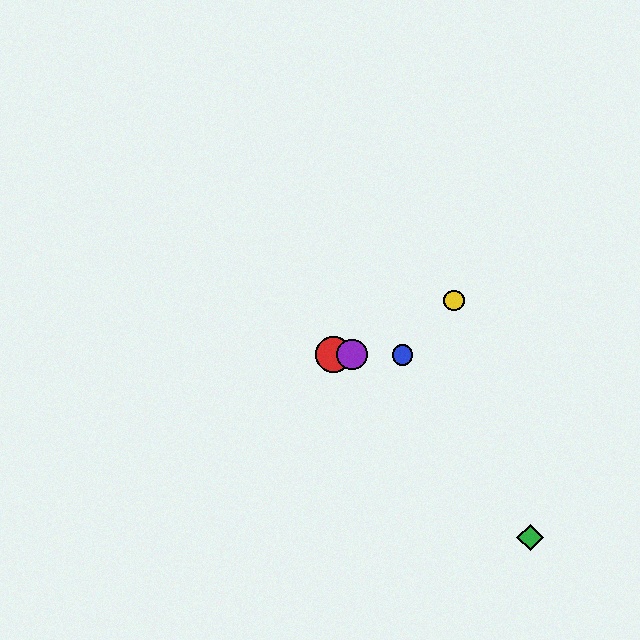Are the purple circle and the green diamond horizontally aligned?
No, the purple circle is at y≈355 and the green diamond is at y≈537.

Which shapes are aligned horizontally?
The red circle, the blue circle, the purple circle are aligned horizontally.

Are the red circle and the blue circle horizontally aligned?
Yes, both are at y≈355.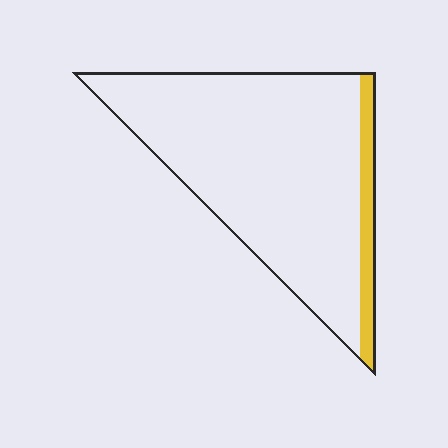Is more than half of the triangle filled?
No.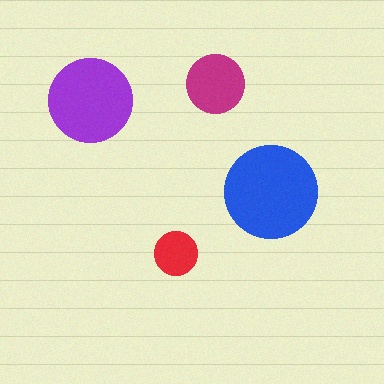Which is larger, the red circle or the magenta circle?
The magenta one.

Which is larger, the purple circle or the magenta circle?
The purple one.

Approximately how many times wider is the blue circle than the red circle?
About 2 times wider.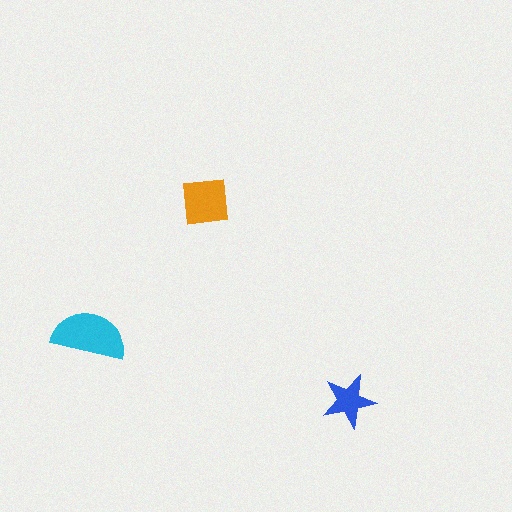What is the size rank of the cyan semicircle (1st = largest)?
1st.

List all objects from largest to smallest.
The cyan semicircle, the orange square, the blue star.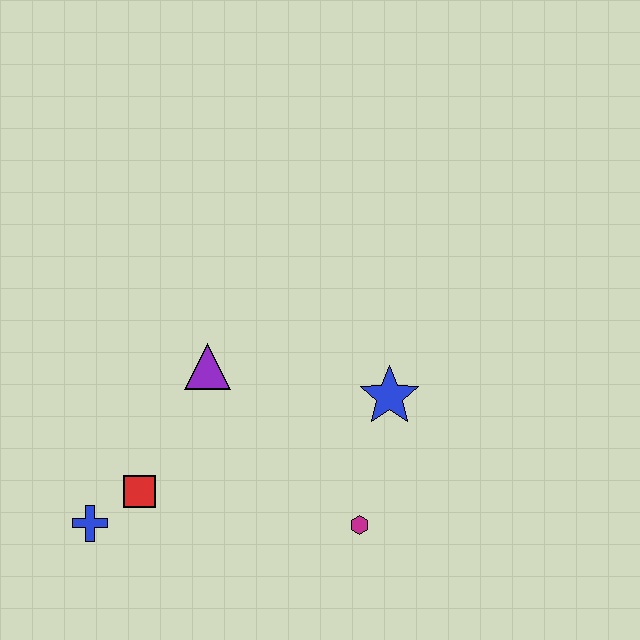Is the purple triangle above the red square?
Yes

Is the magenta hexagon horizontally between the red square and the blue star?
Yes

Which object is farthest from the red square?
The blue star is farthest from the red square.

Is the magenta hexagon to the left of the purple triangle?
No